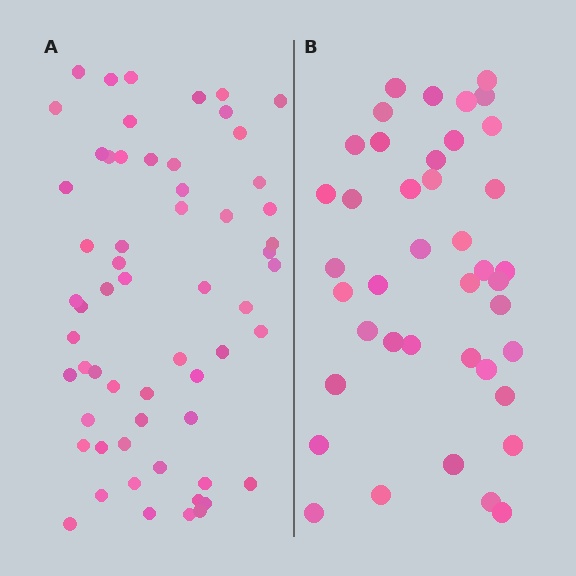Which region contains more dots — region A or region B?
Region A (the left region) has more dots.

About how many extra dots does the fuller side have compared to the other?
Region A has approximately 20 more dots than region B.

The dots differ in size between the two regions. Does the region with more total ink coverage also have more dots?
No. Region B has more total ink coverage because its dots are larger, but region A actually contains more individual dots. Total area can be misleading — the number of items is what matters here.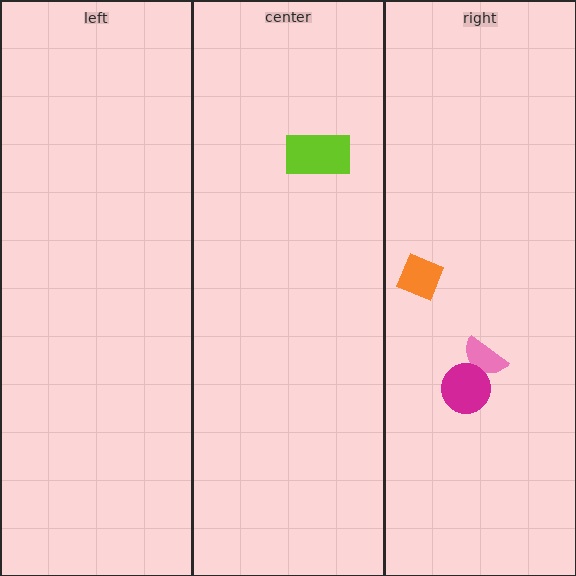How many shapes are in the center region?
1.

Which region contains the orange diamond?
The right region.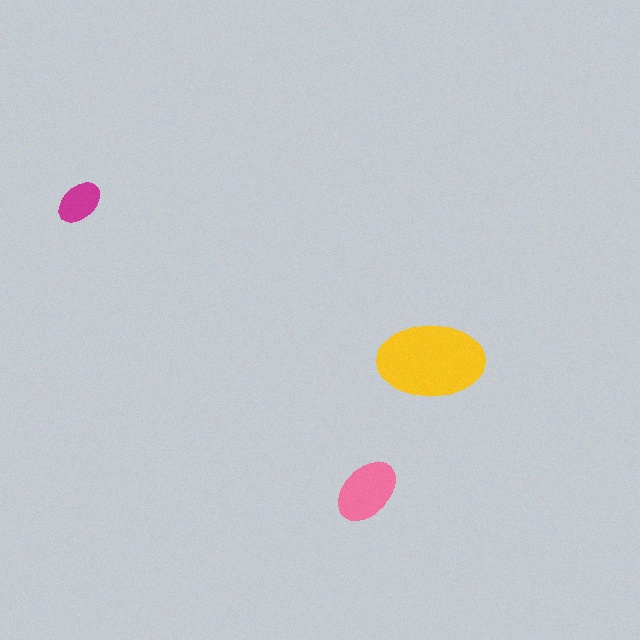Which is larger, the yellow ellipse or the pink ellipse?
The yellow one.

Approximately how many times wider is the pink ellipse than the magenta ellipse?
About 1.5 times wider.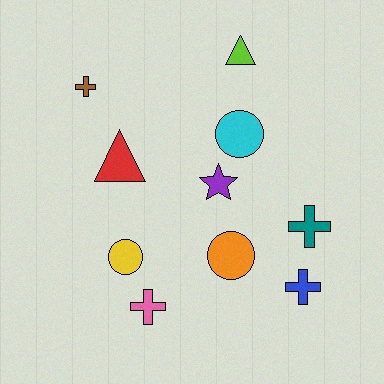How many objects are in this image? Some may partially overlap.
There are 10 objects.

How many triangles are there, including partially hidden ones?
There are 2 triangles.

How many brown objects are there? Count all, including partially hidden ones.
There is 1 brown object.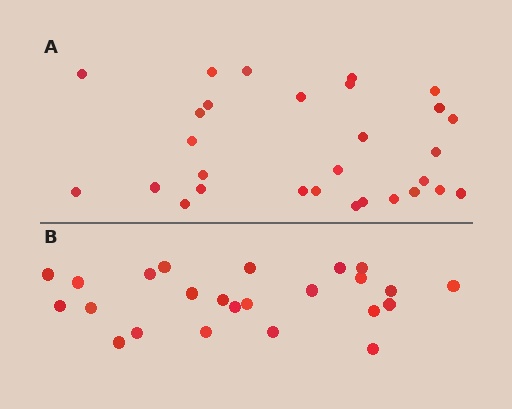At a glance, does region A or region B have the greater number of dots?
Region A (the top region) has more dots.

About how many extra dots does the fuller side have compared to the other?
Region A has about 5 more dots than region B.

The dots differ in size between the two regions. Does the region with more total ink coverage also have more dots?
No. Region B has more total ink coverage because its dots are larger, but region A actually contains more individual dots. Total area can be misleading — the number of items is what matters here.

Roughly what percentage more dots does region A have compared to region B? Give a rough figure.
About 20% more.